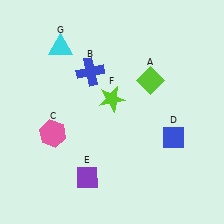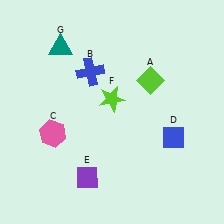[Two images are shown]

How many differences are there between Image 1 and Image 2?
There is 1 difference between the two images.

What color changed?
The triangle (G) changed from cyan in Image 1 to teal in Image 2.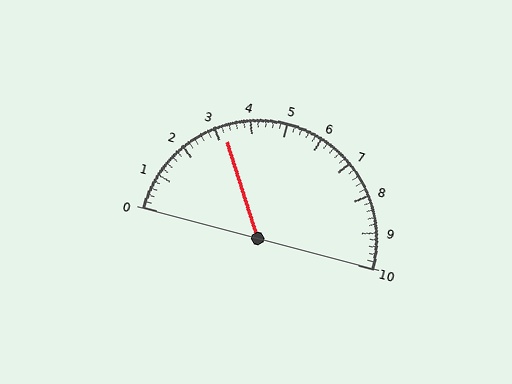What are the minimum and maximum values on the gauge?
The gauge ranges from 0 to 10.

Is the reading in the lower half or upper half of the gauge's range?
The reading is in the lower half of the range (0 to 10).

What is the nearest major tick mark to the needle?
The nearest major tick mark is 3.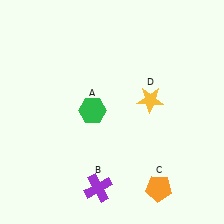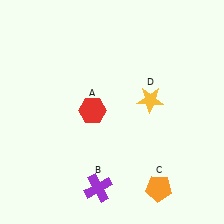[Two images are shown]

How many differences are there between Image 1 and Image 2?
There is 1 difference between the two images.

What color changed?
The hexagon (A) changed from green in Image 1 to red in Image 2.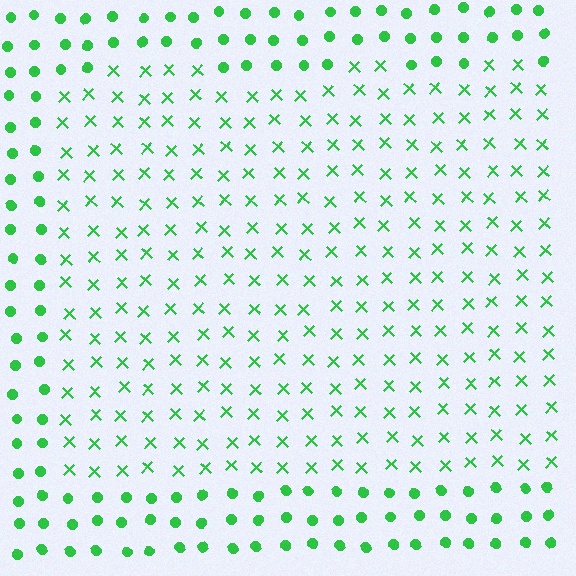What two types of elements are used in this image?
The image uses X marks inside the rectangle region and circles outside it.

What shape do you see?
I see a rectangle.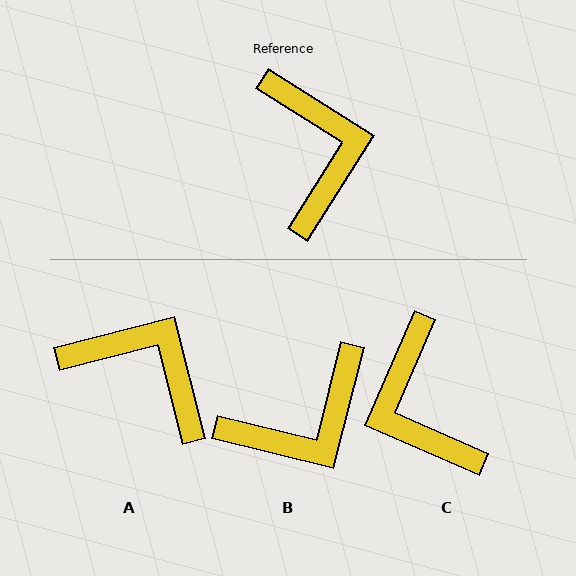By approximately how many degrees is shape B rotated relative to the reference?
Approximately 72 degrees clockwise.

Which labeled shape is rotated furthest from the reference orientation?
C, about 171 degrees away.